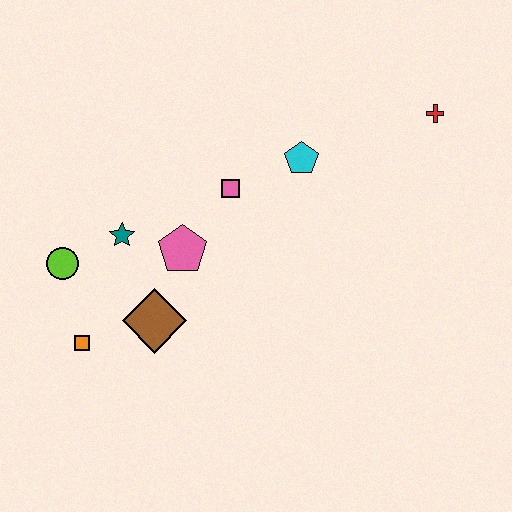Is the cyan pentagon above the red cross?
No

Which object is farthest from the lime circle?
The red cross is farthest from the lime circle.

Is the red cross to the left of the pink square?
No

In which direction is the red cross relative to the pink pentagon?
The red cross is to the right of the pink pentagon.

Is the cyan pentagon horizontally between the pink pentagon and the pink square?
No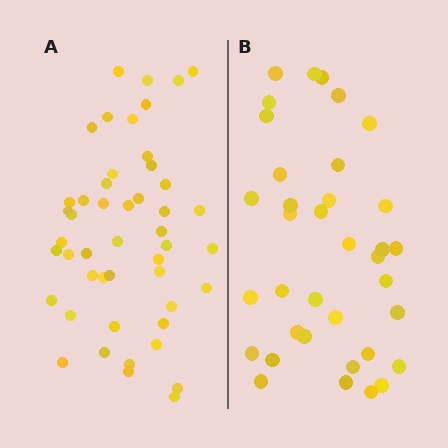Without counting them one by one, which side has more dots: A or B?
Region A (the left region) has more dots.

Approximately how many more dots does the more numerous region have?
Region A has roughly 12 or so more dots than region B.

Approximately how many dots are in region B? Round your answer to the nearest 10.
About 40 dots. (The exact count is 36, which rounds to 40.)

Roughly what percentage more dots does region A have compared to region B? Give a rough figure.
About 35% more.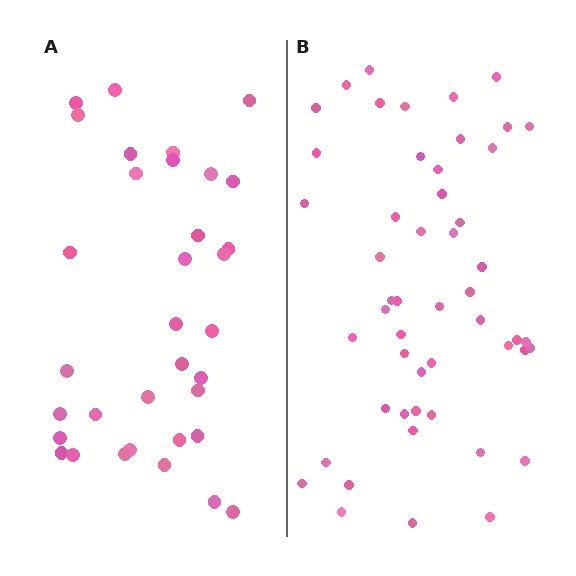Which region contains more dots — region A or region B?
Region B (the right region) has more dots.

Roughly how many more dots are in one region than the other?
Region B has approximately 15 more dots than region A.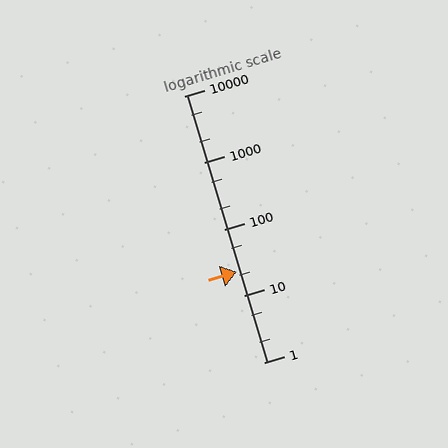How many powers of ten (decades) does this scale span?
The scale spans 4 decades, from 1 to 10000.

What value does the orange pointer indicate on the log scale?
The pointer indicates approximately 23.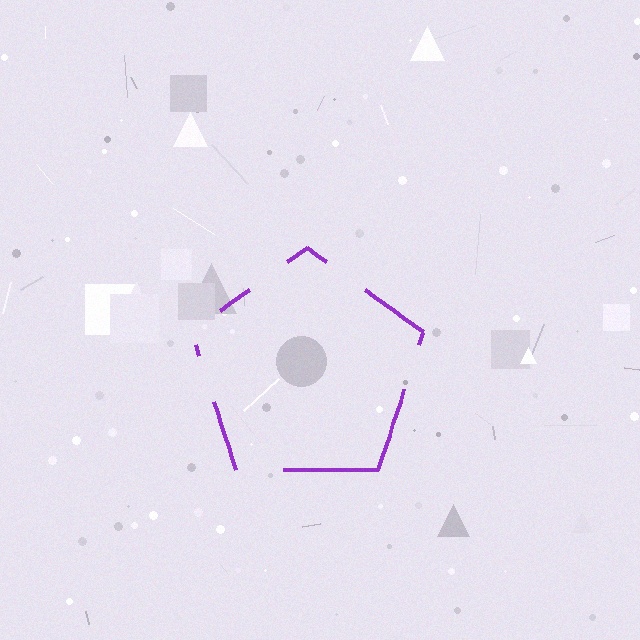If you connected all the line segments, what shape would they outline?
They would outline a pentagon.